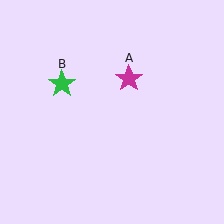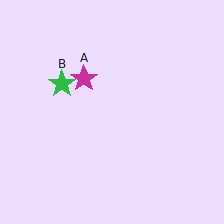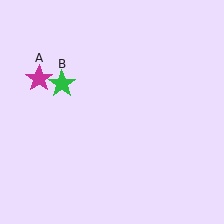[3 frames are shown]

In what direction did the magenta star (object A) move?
The magenta star (object A) moved left.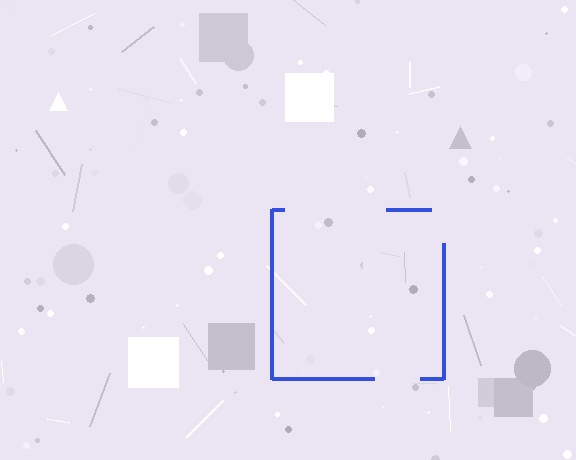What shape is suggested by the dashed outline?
The dashed outline suggests a square.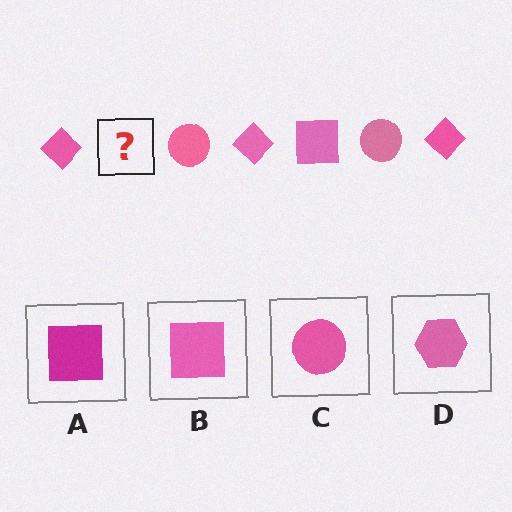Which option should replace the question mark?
Option B.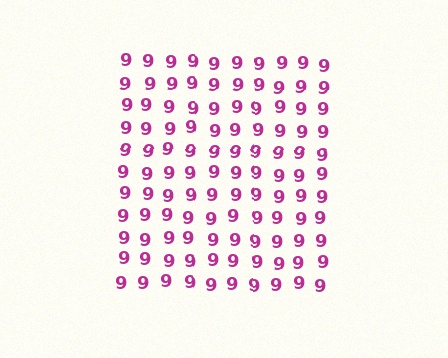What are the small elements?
The small elements are digit 9's.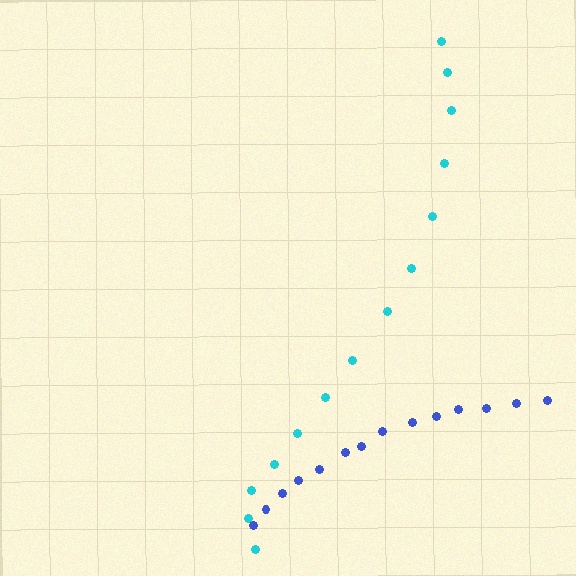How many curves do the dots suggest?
There are 2 distinct paths.